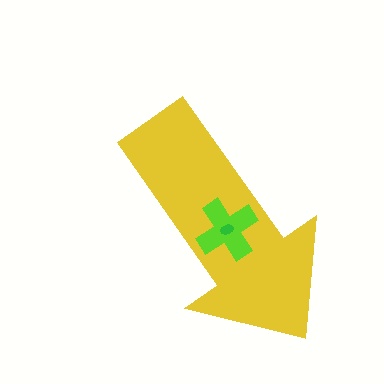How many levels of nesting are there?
3.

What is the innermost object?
The green ellipse.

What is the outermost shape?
The yellow arrow.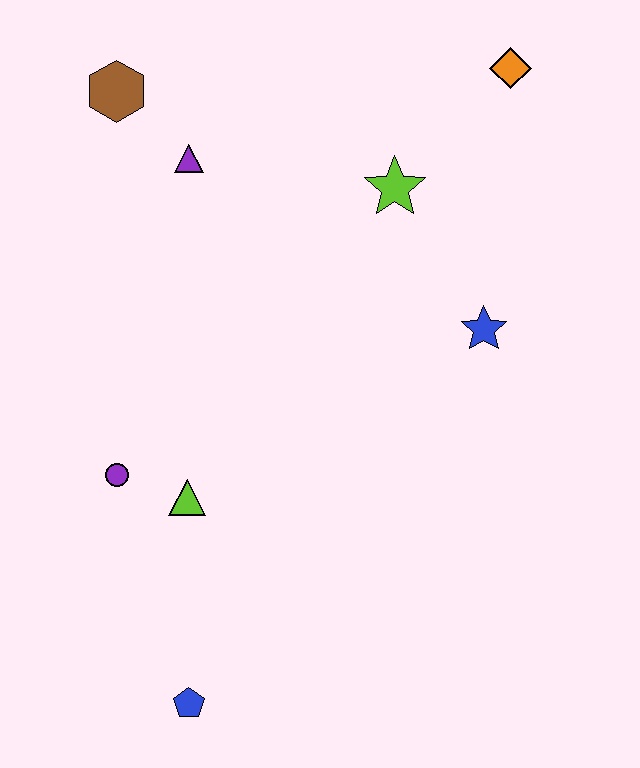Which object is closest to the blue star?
The lime star is closest to the blue star.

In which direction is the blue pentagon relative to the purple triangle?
The blue pentagon is below the purple triangle.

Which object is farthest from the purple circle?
The orange diamond is farthest from the purple circle.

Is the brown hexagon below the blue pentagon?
No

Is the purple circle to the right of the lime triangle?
No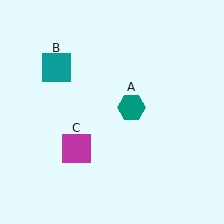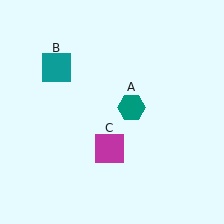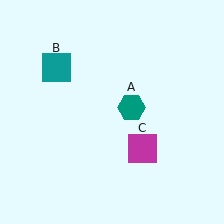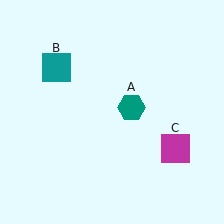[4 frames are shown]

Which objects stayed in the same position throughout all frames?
Teal hexagon (object A) and teal square (object B) remained stationary.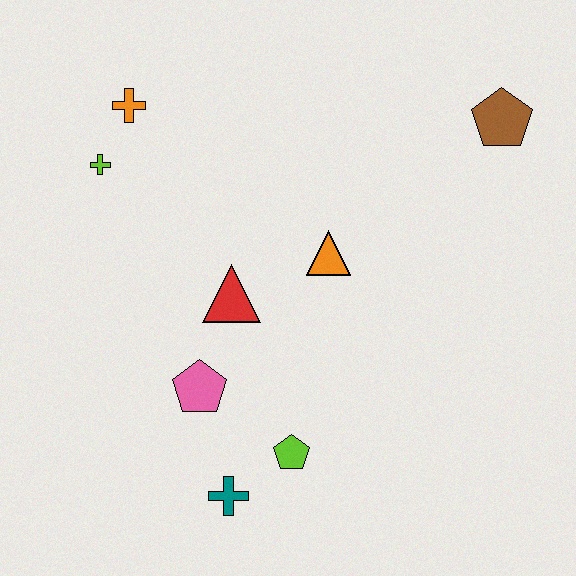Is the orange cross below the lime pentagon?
No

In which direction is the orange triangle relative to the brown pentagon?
The orange triangle is to the left of the brown pentagon.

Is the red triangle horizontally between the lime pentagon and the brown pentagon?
No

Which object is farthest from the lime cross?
The brown pentagon is farthest from the lime cross.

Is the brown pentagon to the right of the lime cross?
Yes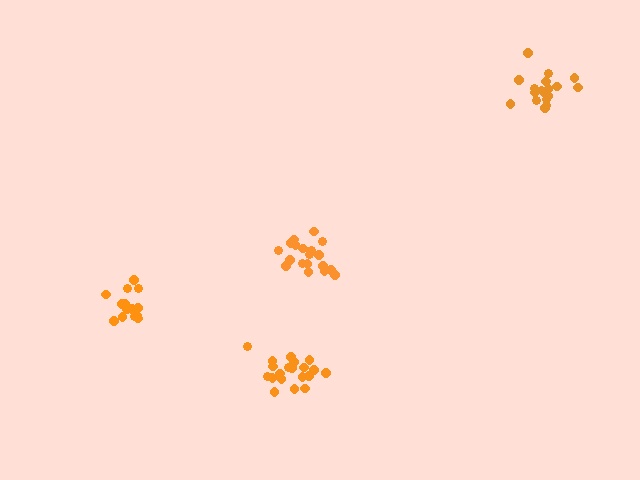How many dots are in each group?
Group 1: 19 dots, Group 2: 15 dots, Group 3: 20 dots, Group 4: 18 dots (72 total).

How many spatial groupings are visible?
There are 4 spatial groupings.